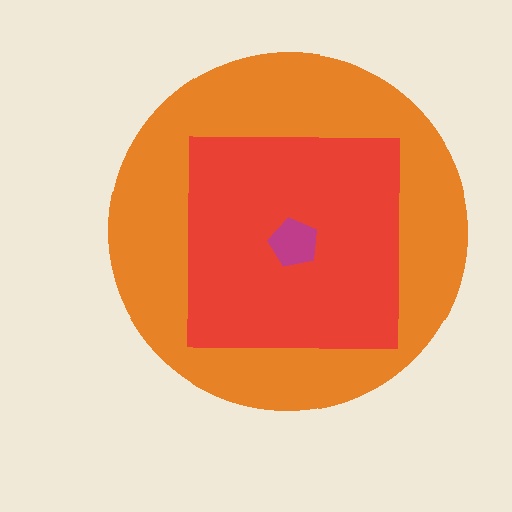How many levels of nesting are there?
3.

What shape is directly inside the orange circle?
The red square.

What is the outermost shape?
The orange circle.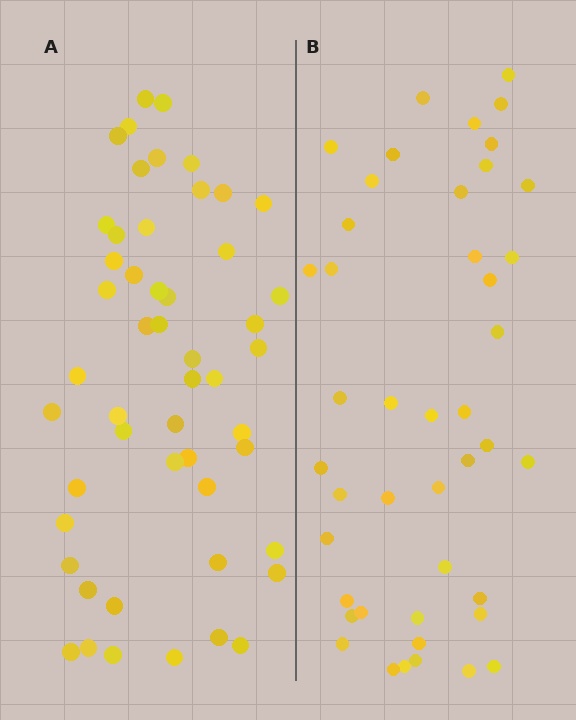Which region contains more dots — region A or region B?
Region A (the left region) has more dots.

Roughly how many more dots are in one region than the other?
Region A has roughly 8 or so more dots than region B.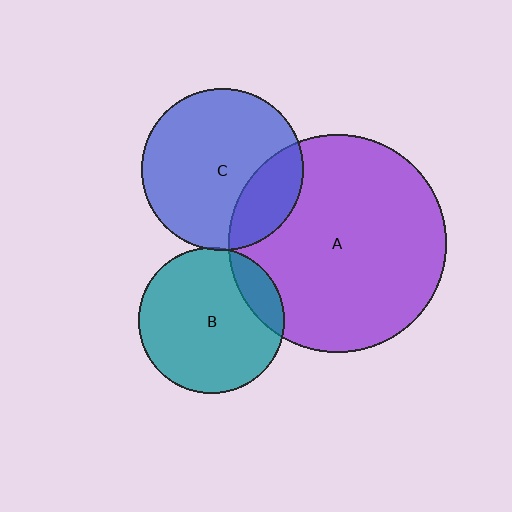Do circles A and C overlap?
Yes.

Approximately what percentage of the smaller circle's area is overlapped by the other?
Approximately 25%.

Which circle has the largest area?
Circle A (purple).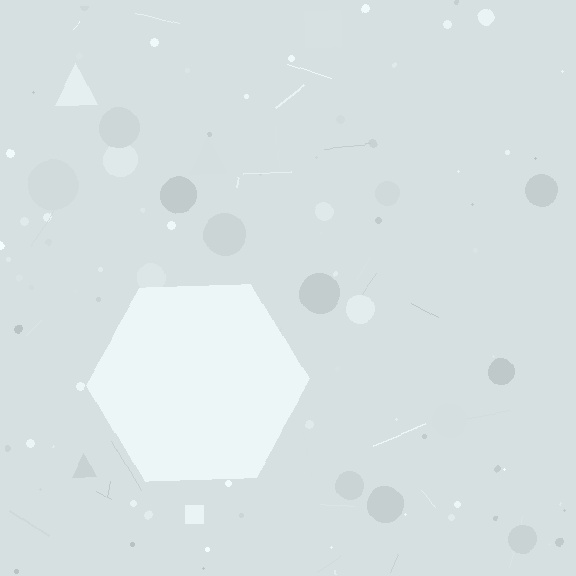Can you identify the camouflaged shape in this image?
The camouflaged shape is a hexagon.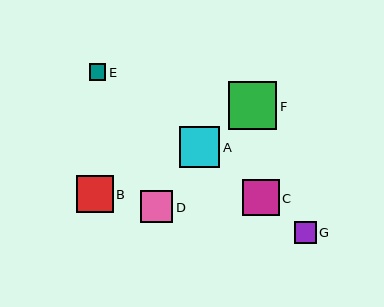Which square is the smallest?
Square E is the smallest with a size of approximately 16 pixels.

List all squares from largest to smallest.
From largest to smallest: F, A, B, C, D, G, E.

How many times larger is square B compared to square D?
Square B is approximately 1.2 times the size of square D.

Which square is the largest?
Square F is the largest with a size of approximately 48 pixels.